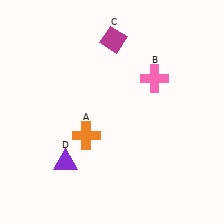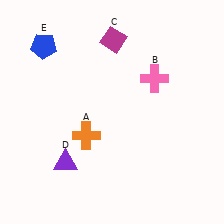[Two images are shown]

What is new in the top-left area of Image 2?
A blue pentagon (E) was added in the top-left area of Image 2.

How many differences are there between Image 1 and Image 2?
There is 1 difference between the two images.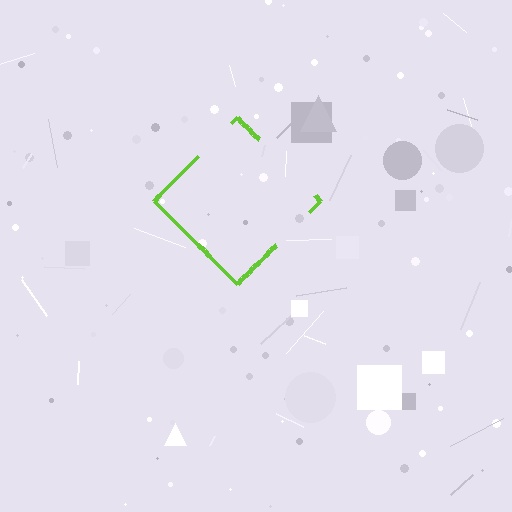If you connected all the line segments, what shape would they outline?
They would outline a diamond.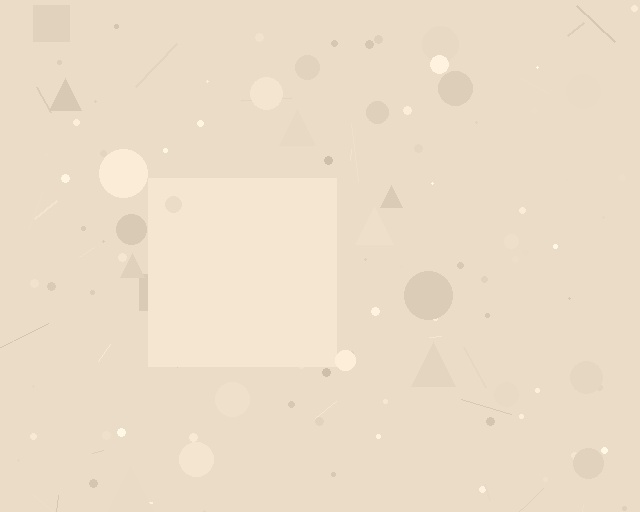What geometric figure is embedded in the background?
A square is embedded in the background.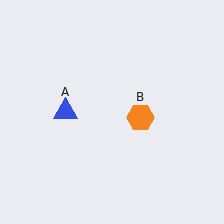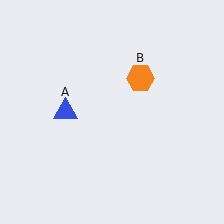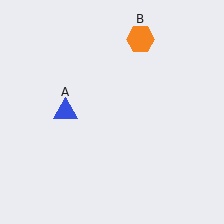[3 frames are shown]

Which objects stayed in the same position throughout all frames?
Blue triangle (object A) remained stationary.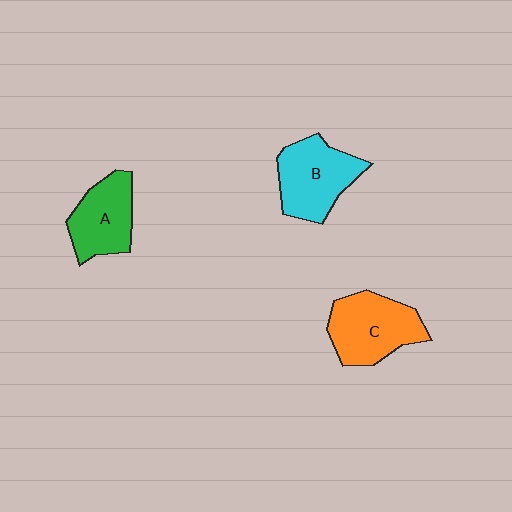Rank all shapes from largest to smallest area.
From largest to smallest: C (orange), B (cyan), A (green).